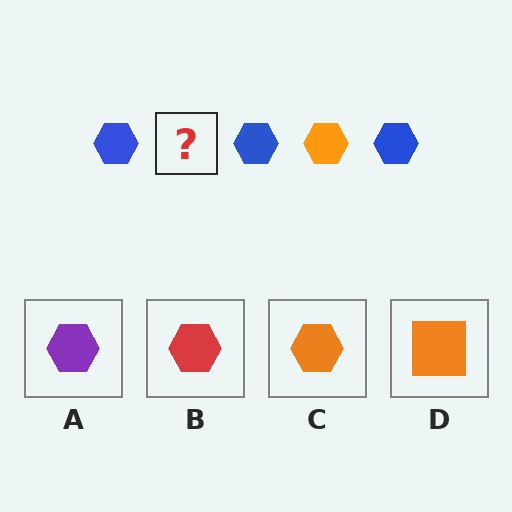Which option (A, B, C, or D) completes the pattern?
C.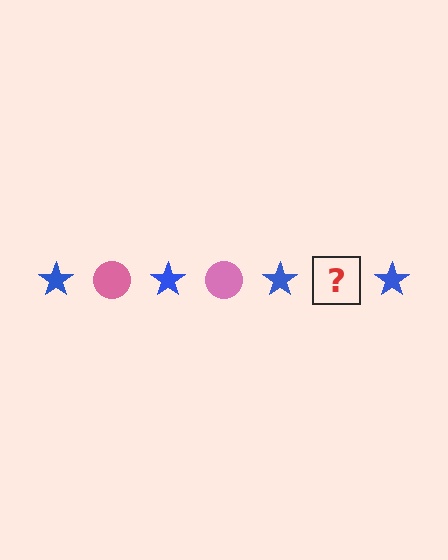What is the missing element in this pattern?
The missing element is a pink circle.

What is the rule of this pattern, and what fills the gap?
The rule is that the pattern alternates between blue star and pink circle. The gap should be filled with a pink circle.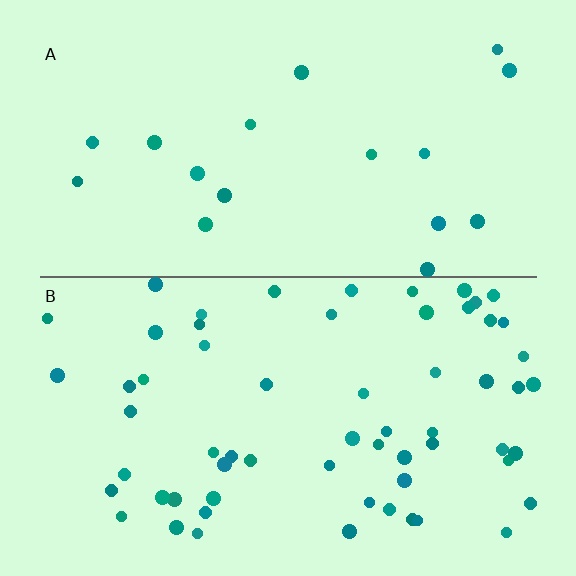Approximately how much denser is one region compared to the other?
Approximately 3.6× — region B over region A.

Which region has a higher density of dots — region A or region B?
B (the bottom).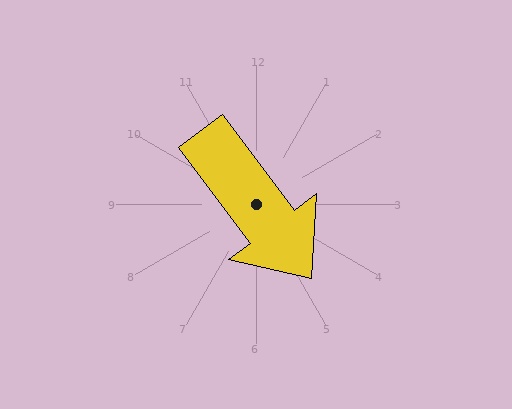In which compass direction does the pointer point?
Southeast.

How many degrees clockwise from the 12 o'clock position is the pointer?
Approximately 143 degrees.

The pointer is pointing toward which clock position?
Roughly 5 o'clock.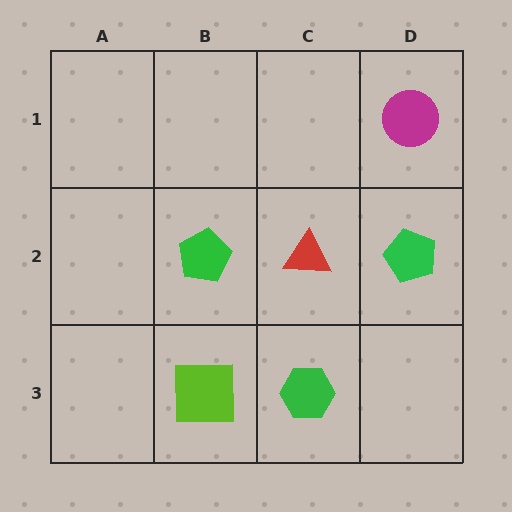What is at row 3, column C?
A green hexagon.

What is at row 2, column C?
A red triangle.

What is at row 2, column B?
A green pentagon.